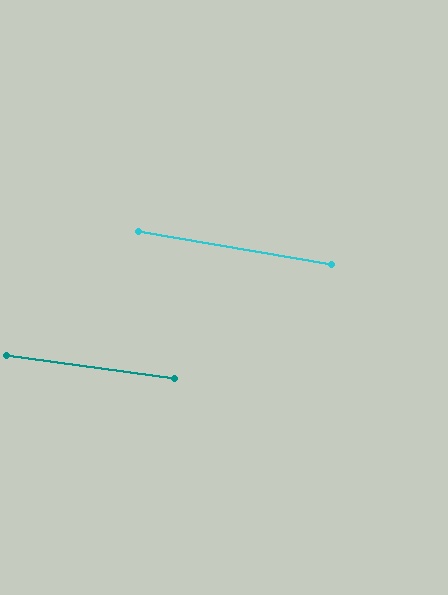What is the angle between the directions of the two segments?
Approximately 2 degrees.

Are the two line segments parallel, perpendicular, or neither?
Parallel — their directions differ by only 1.9°.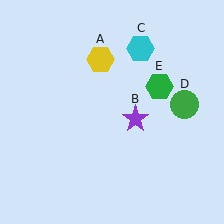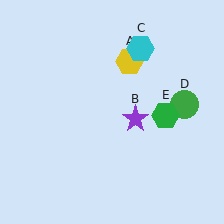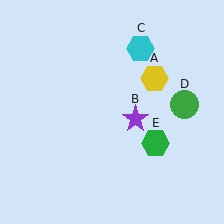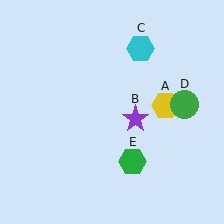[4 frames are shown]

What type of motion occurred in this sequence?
The yellow hexagon (object A), green hexagon (object E) rotated clockwise around the center of the scene.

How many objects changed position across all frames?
2 objects changed position: yellow hexagon (object A), green hexagon (object E).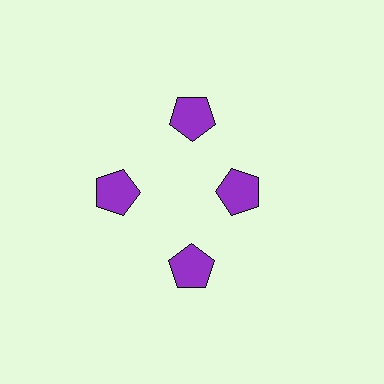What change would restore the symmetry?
The symmetry would be restored by moving it outward, back onto the ring so that all 4 pentagons sit at equal angles and equal distance from the center.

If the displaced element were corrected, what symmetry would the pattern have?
It would have 4-fold rotational symmetry — the pattern would map onto itself every 90 degrees.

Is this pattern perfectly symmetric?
No. The 4 purple pentagons are arranged in a ring, but one element near the 3 o'clock position is pulled inward toward the center, breaking the 4-fold rotational symmetry.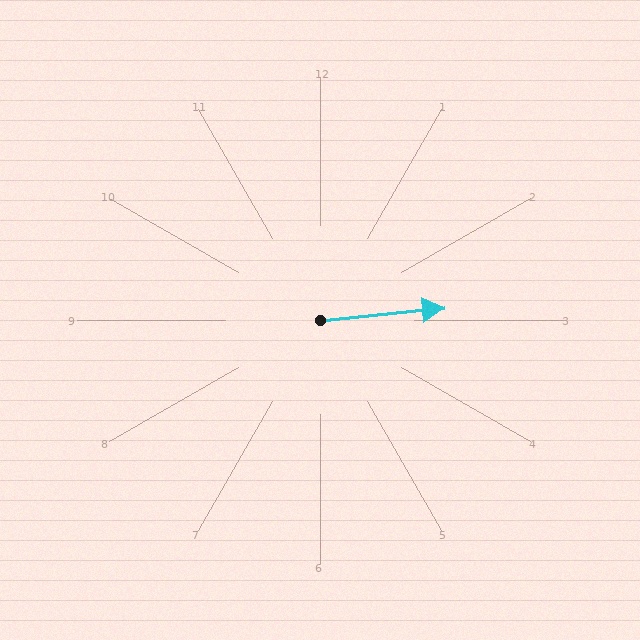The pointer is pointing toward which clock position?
Roughly 3 o'clock.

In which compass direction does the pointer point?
East.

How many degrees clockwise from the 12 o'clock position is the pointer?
Approximately 84 degrees.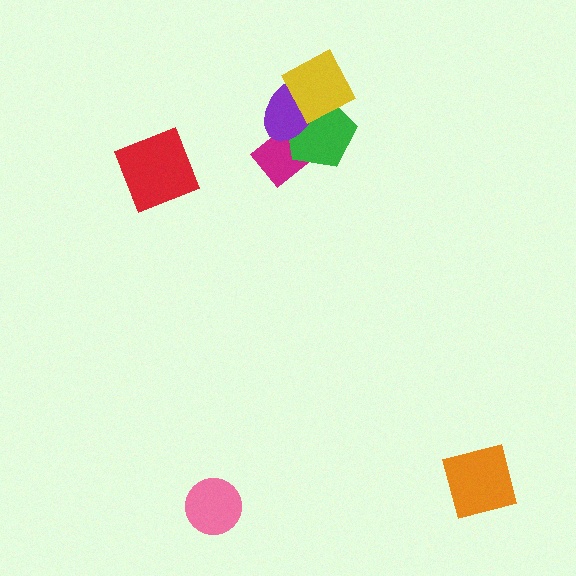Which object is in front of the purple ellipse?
The yellow diamond is in front of the purple ellipse.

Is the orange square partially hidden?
No, no other shape covers it.